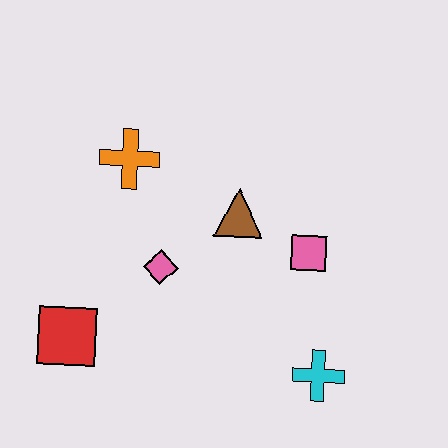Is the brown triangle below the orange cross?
Yes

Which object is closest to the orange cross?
The pink diamond is closest to the orange cross.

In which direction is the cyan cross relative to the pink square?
The cyan cross is below the pink square.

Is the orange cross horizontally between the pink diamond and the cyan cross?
No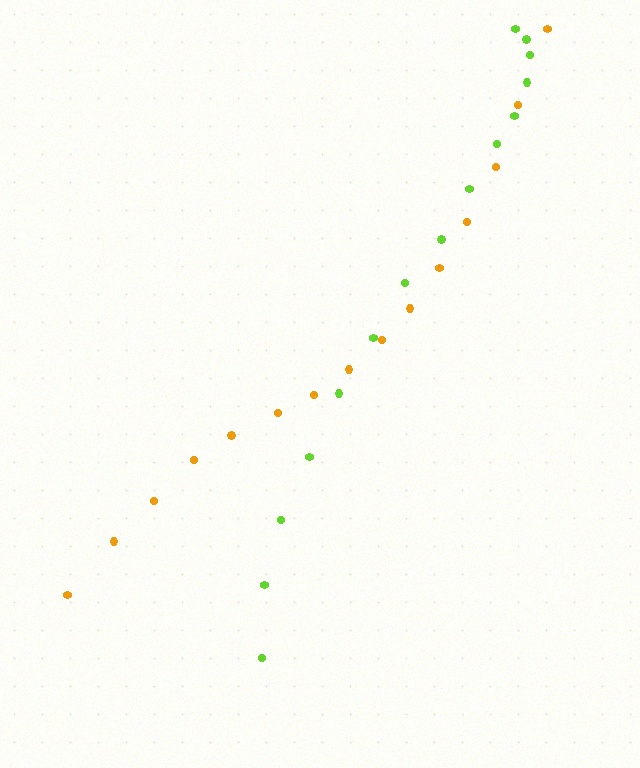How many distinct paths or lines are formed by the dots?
There are 2 distinct paths.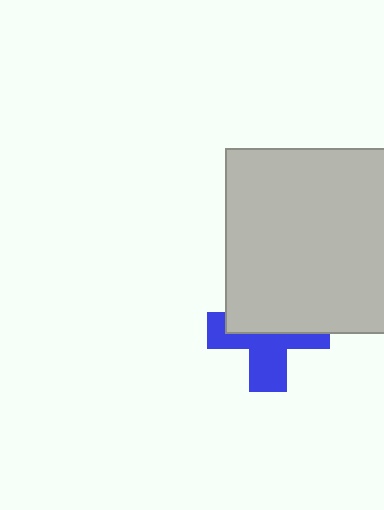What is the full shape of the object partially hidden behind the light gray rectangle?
The partially hidden object is a blue cross.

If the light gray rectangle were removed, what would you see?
You would see the complete blue cross.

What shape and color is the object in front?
The object in front is a light gray rectangle.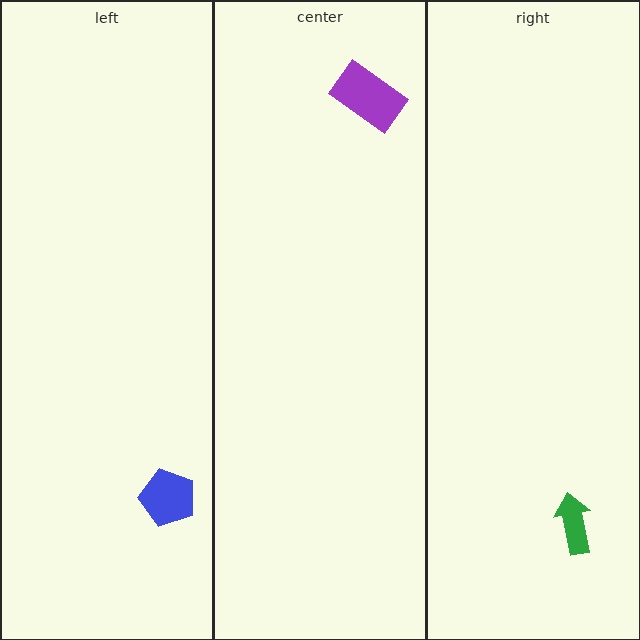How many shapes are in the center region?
1.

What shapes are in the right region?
The green arrow.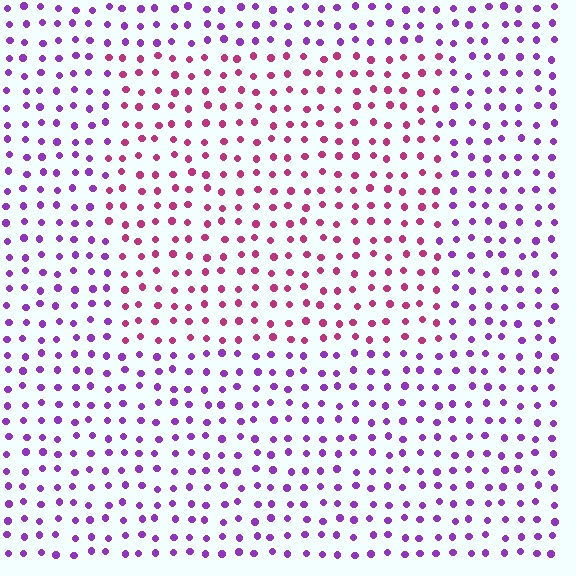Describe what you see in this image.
The image is filled with small purple elements in a uniform arrangement. A rectangle-shaped region is visible where the elements are tinted to a slightly different hue, forming a subtle color boundary.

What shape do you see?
I see a rectangle.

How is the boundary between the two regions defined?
The boundary is defined purely by a slight shift in hue (about 47 degrees). Spacing, size, and orientation are identical on both sides.